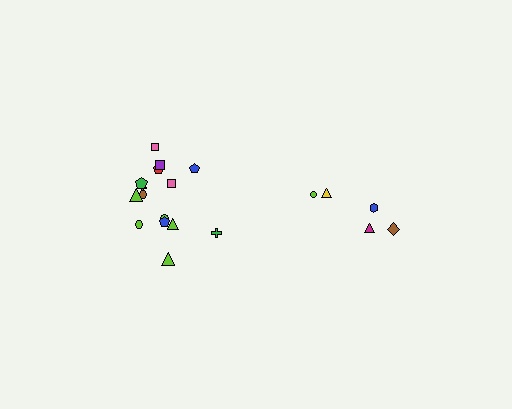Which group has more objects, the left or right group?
The left group.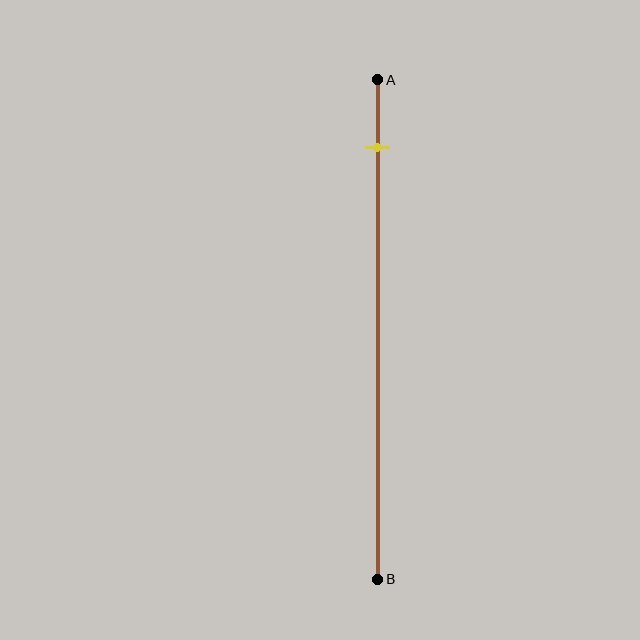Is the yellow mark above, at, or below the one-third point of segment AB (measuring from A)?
The yellow mark is above the one-third point of segment AB.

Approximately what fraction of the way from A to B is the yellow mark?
The yellow mark is approximately 15% of the way from A to B.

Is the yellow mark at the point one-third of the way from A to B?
No, the mark is at about 15% from A, not at the 33% one-third point.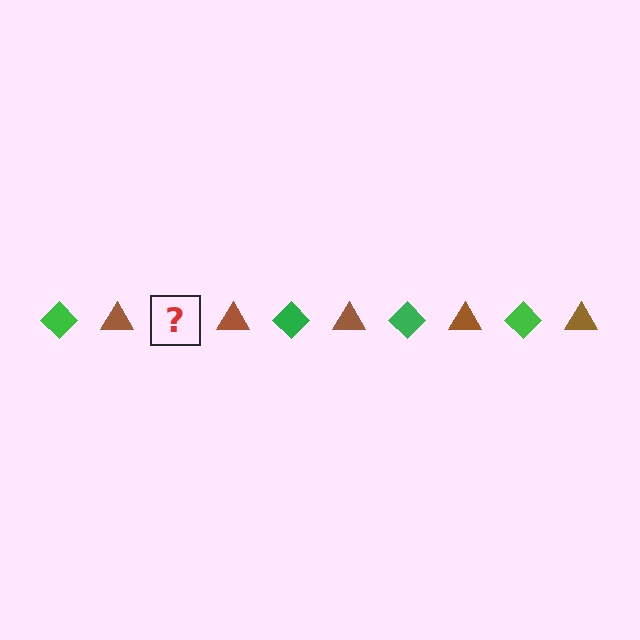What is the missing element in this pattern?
The missing element is a green diamond.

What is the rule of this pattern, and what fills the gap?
The rule is that the pattern alternates between green diamond and brown triangle. The gap should be filled with a green diamond.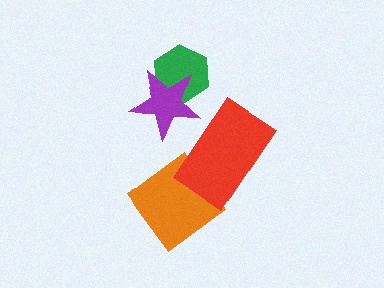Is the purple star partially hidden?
Yes, it is partially covered by another shape.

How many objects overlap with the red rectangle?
2 objects overlap with the red rectangle.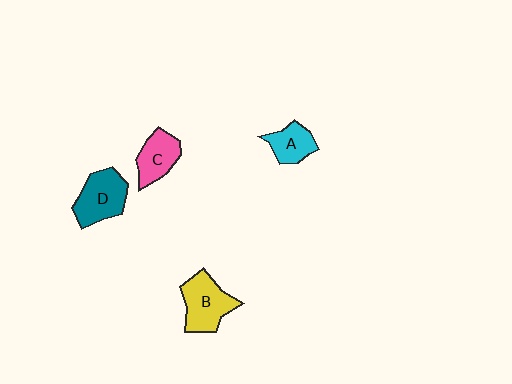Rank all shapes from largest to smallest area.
From largest to smallest: B (yellow), D (teal), C (pink), A (cyan).